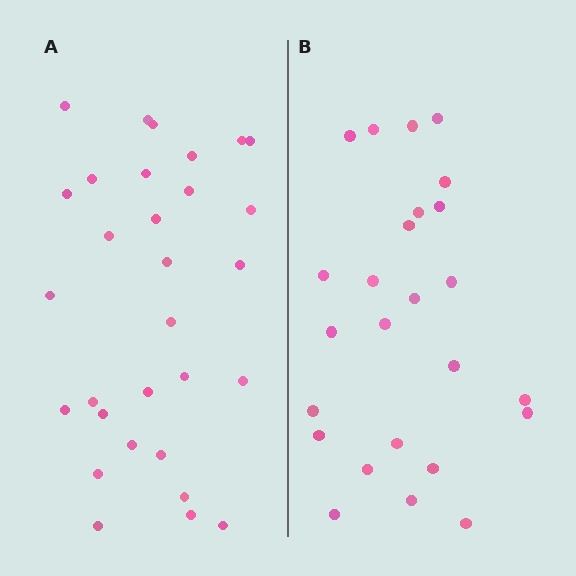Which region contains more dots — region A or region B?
Region A (the left region) has more dots.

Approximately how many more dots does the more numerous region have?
Region A has about 5 more dots than region B.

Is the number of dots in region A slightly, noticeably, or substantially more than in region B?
Region A has only slightly more — the two regions are fairly close. The ratio is roughly 1.2 to 1.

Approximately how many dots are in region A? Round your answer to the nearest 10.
About 30 dots.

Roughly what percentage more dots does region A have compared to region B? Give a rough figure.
About 20% more.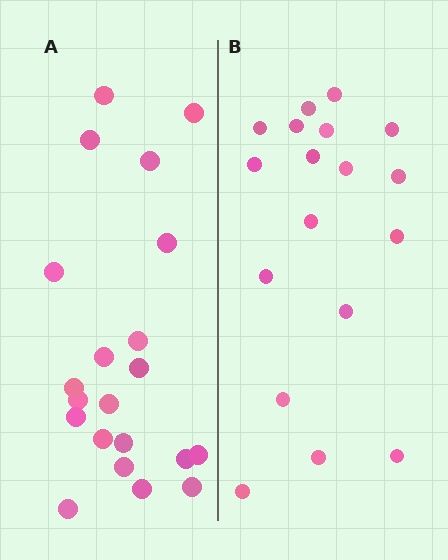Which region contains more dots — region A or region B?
Region A (the left region) has more dots.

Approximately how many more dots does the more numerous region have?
Region A has just a few more — roughly 2 or 3 more dots than region B.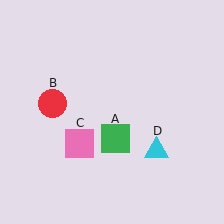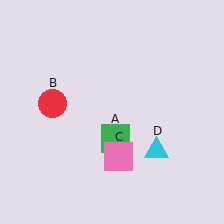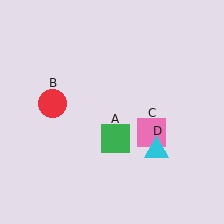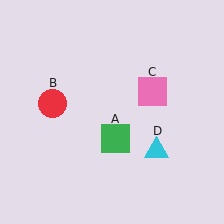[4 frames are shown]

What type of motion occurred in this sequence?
The pink square (object C) rotated counterclockwise around the center of the scene.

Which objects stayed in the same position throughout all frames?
Green square (object A) and red circle (object B) and cyan triangle (object D) remained stationary.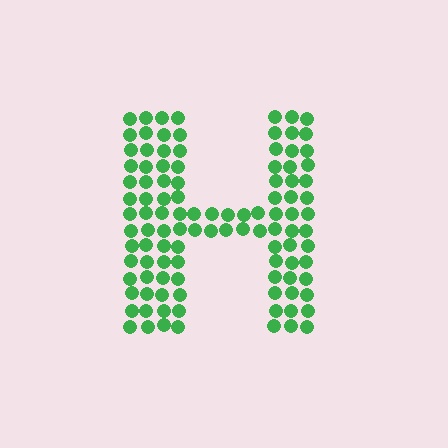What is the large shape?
The large shape is the letter H.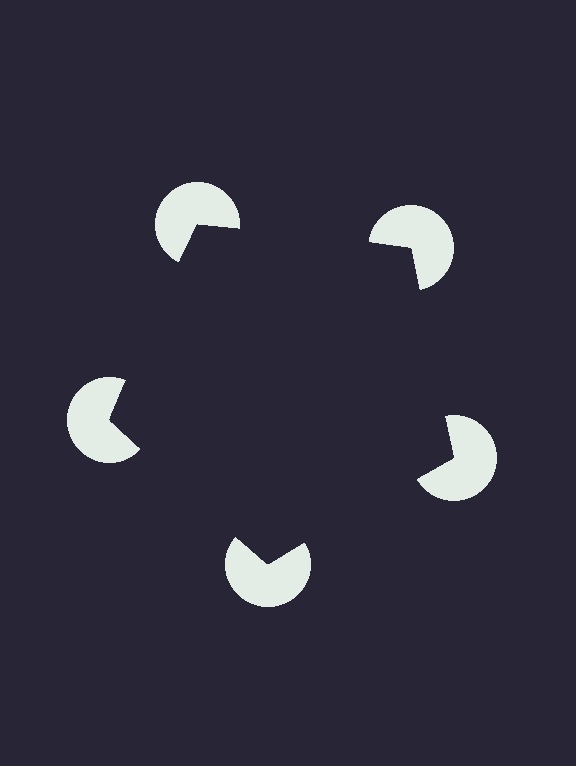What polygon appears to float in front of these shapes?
An illusory pentagon — its edges are inferred from the aligned wedge cuts in the pac-man discs, not physically drawn.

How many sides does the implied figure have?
5 sides.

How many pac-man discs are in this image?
There are 5 — one at each vertex of the illusory pentagon.